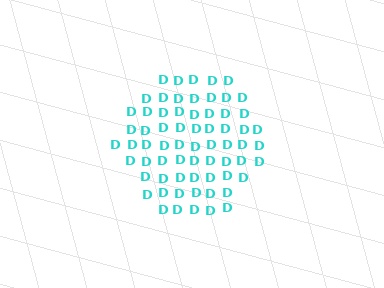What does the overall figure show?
The overall figure shows a hexagon.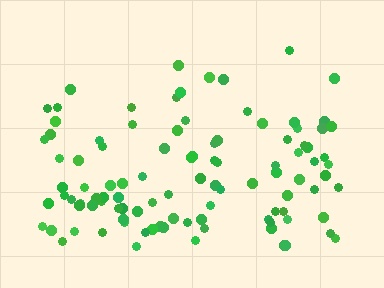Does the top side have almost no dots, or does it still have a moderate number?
Still a moderate number, just noticeably fewer than the bottom.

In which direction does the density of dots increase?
From top to bottom, with the bottom side densest.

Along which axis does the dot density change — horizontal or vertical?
Vertical.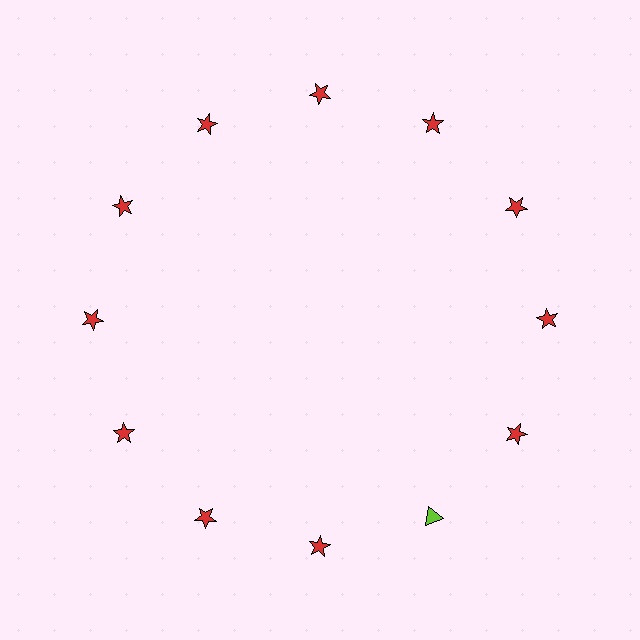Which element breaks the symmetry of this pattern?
The lime triangle at roughly the 5 o'clock position breaks the symmetry. All other shapes are red stars.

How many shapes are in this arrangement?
There are 12 shapes arranged in a ring pattern.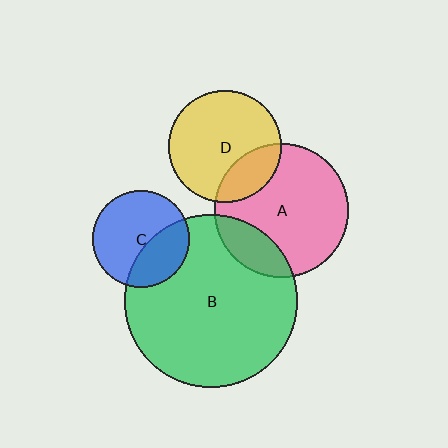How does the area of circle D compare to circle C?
Approximately 1.3 times.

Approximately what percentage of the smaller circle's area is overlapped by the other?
Approximately 25%.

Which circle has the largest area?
Circle B (green).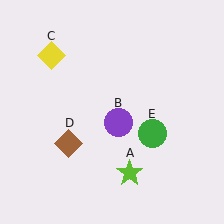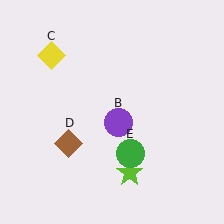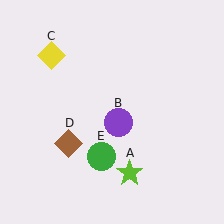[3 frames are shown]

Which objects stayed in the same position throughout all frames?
Lime star (object A) and purple circle (object B) and yellow diamond (object C) and brown diamond (object D) remained stationary.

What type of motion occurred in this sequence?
The green circle (object E) rotated clockwise around the center of the scene.